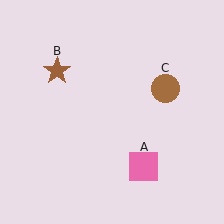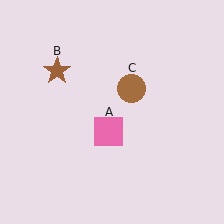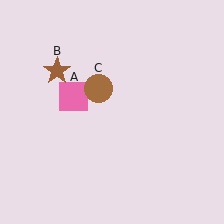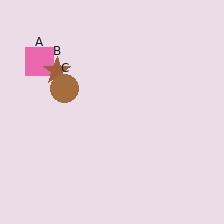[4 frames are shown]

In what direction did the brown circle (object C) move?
The brown circle (object C) moved left.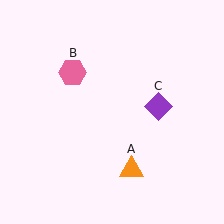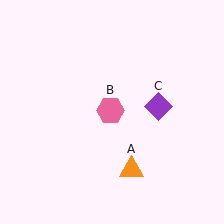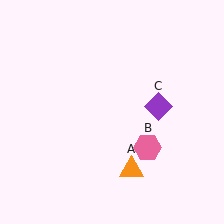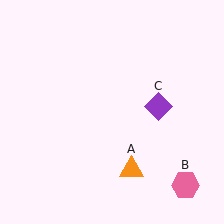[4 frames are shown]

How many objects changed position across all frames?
1 object changed position: pink hexagon (object B).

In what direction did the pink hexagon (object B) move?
The pink hexagon (object B) moved down and to the right.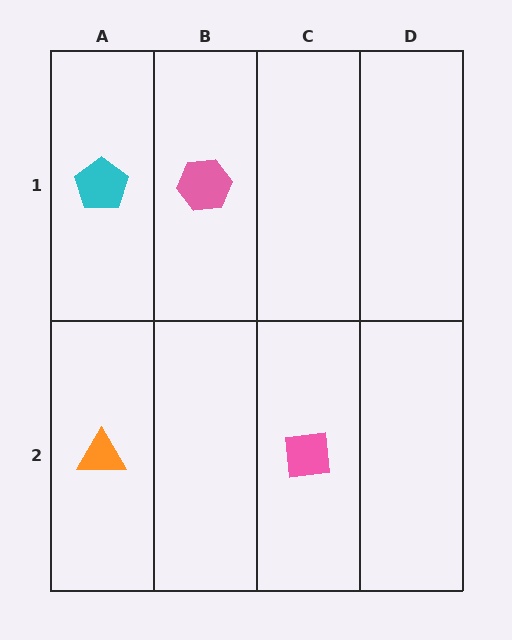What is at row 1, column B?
A pink hexagon.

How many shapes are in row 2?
2 shapes.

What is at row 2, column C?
A pink square.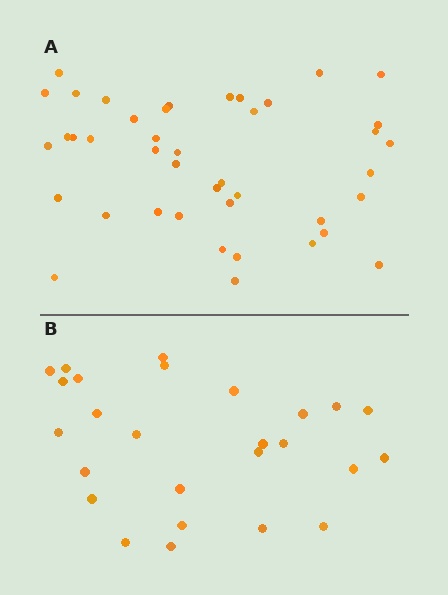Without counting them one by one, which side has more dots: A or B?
Region A (the top region) has more dots.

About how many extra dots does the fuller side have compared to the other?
Region A has approximately 15 more dots than region B.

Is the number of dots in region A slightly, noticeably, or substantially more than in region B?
Region A has substantially more. The ratio is roughly 1.6 to 1.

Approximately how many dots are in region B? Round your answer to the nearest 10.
About 30 dots. (The exact count is 26, which rounds to 30.)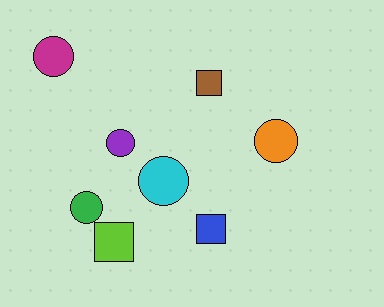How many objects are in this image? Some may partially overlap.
There are 8 objects.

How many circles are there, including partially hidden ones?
There are 5 circles.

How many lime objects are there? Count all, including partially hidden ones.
There is 1 lime object.